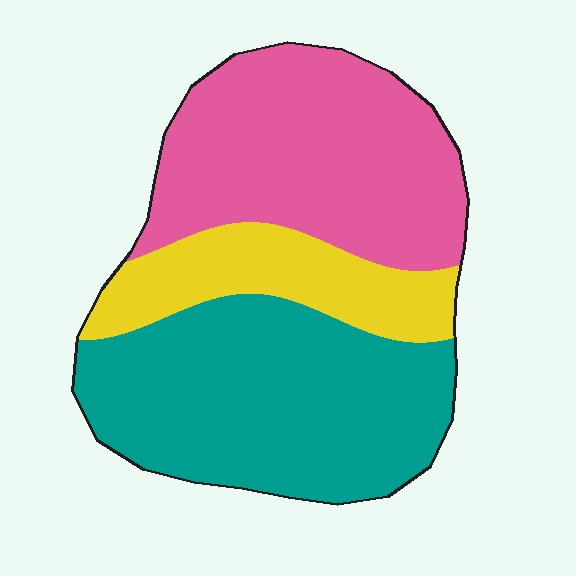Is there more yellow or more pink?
Pink.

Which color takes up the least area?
Yellow, at roughly 20%.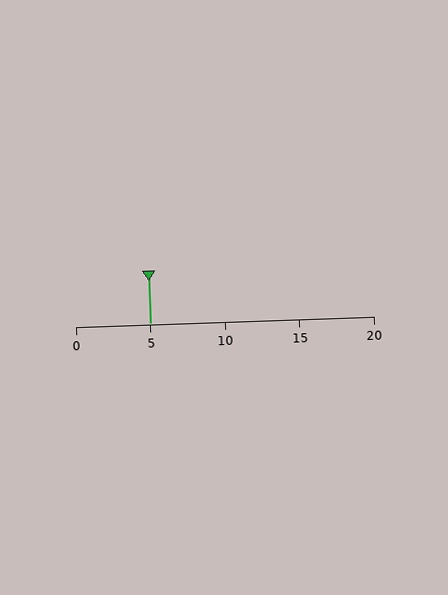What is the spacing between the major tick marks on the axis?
The major ticks are spaced 5 apart.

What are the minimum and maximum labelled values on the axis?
The axis runs from 0 to 20.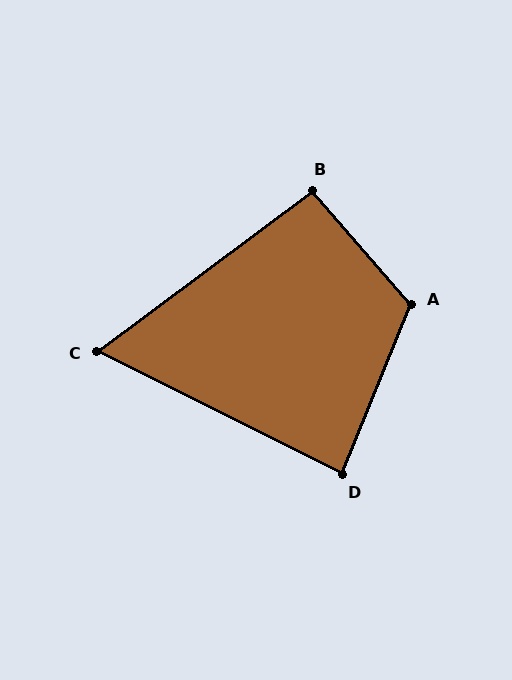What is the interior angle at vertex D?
Approximately 86 degrees (approximately right).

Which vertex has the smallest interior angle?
C, at approximately 63 degrees.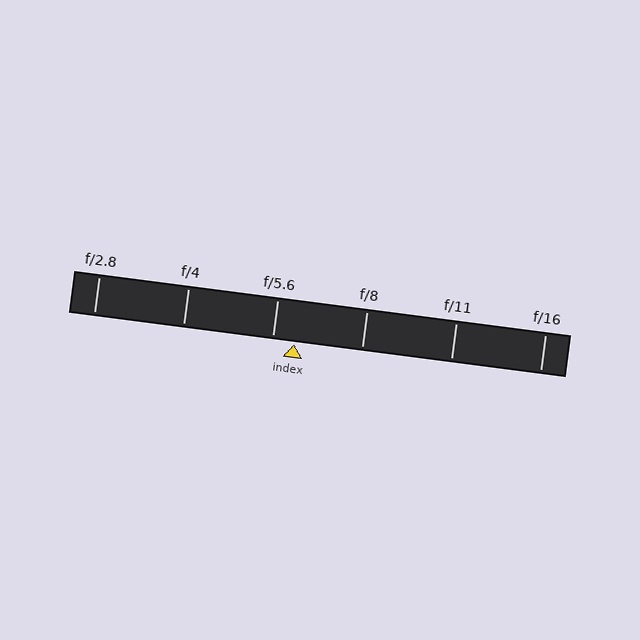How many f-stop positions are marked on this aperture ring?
There are 6 f-stop positions marked.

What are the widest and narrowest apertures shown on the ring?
The widest aperture shown is f/2.8 and the narrowest is f/16.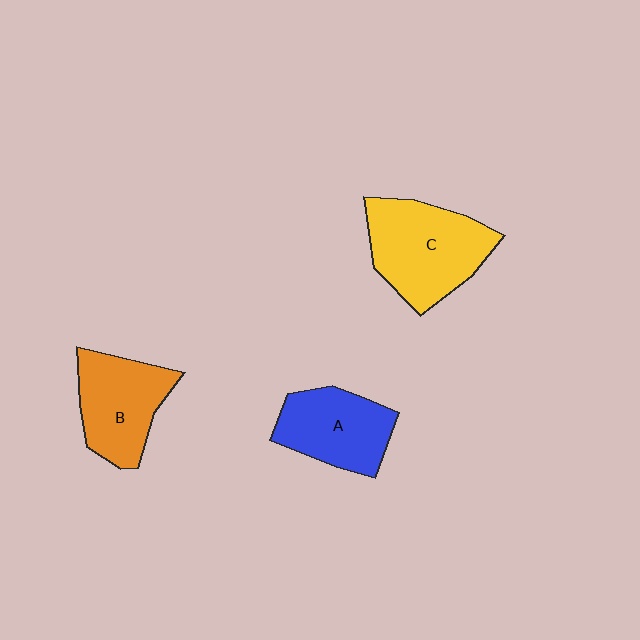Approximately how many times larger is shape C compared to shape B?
Approximately 1.3 times.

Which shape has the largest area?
Shape C (yellow).